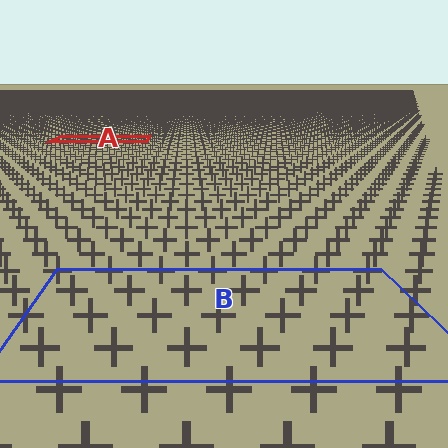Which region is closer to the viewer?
Region B is closer. The texture elements there are larger and more spread out.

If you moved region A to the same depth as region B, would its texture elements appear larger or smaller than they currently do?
They would appear larger. At a closer depth, the same texture elements are projected at a bigger on-screen size.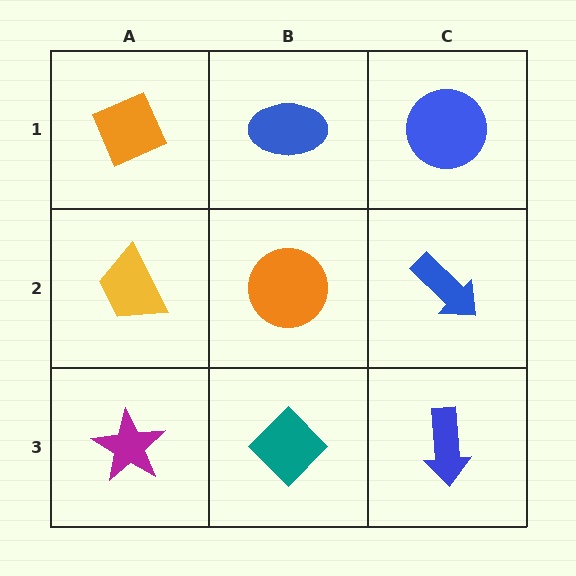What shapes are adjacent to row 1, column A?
A yellow trapezoid (row 2, column A), a blue ellipse (row 1, column B).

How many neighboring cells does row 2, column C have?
3.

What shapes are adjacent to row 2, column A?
An orange diamond (row 1, column A), a magenta star (row 3, column A), an orange circle (row 2, column B).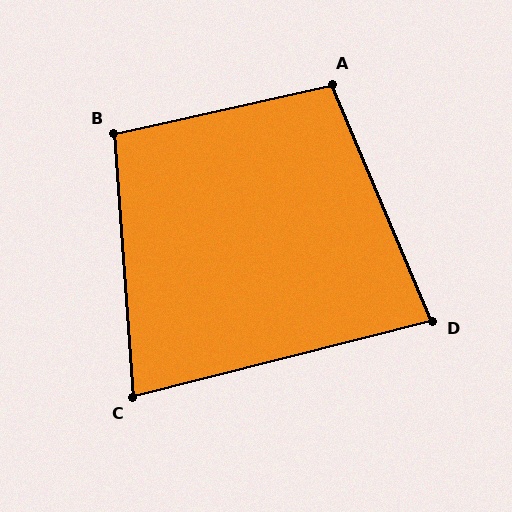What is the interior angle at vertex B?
Approximately 99 degrees (obtuse).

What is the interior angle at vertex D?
Approximately 81 degrees (acute).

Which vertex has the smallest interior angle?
C, at approximately 80 degrees.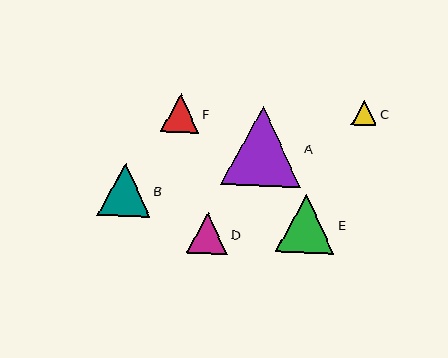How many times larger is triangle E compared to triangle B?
Triangle E is approximately 1.1 times the size of triangle B.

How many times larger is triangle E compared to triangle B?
Triangle E is approximately 1.1 times the size of triangle B.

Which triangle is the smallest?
Triangle C is the smallest with a size of approximately 25 pixels.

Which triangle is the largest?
Triangle A is the largest with a size of approximately 80 pixels.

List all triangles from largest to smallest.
From largest to smallest: A, E, B, D, F, C.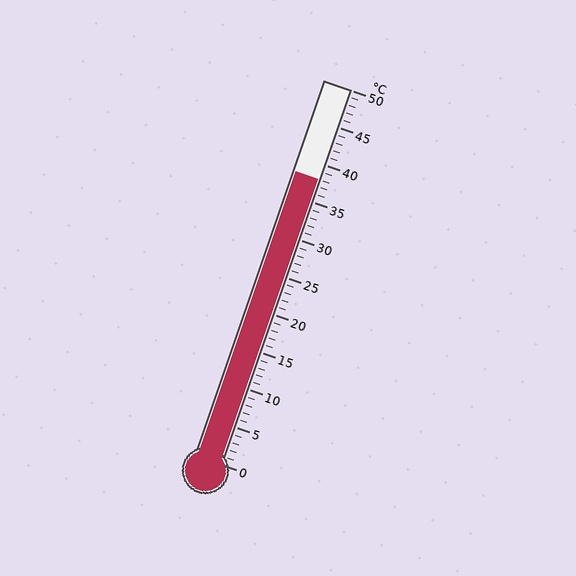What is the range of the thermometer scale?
The thermometer scale ranges from 0°C to 50°C.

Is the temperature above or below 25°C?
The temperature is above 25°C.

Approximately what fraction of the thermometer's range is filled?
The thermometer is filled to approximately 75% of its range.